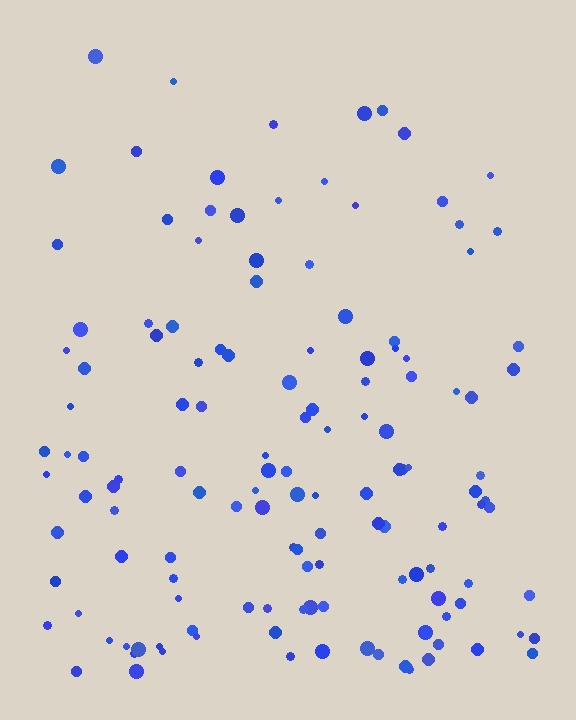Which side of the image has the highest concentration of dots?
The bottom.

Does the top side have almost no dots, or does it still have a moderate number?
Still a moderate number, just noticeably fewer than the bottom.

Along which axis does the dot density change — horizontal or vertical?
Vertical.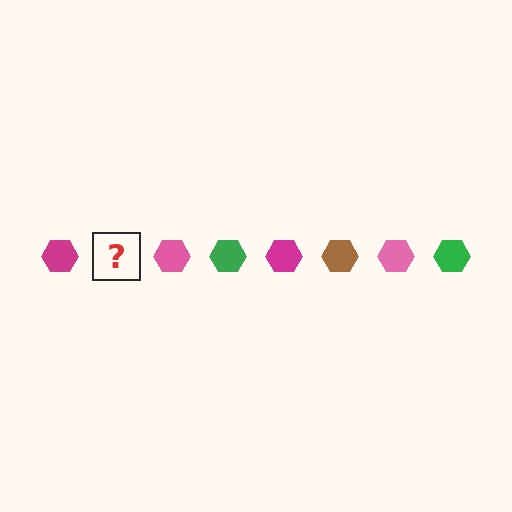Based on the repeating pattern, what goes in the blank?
The blank should be a brown hexagon.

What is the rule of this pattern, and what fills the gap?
The rule is that the pattern cycles through magenta, brown, pink, green hexagons. The gap should be filled with a brown hexagon.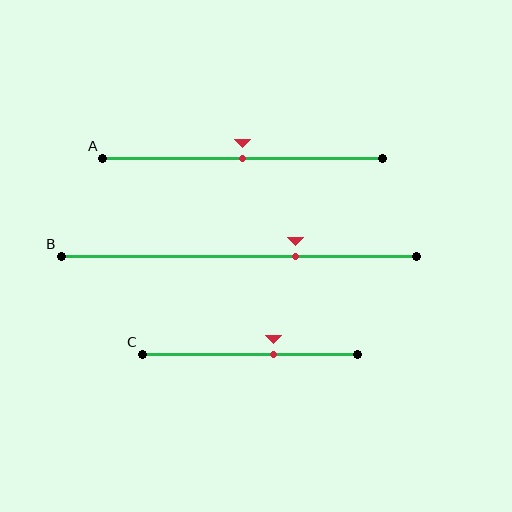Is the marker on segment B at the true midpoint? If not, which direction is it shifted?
No, the marker on segment B is shifted to the right by about 16% of the segment length.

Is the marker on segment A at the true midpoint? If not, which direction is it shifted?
Yes, the marker on segment A is at the true midpoint.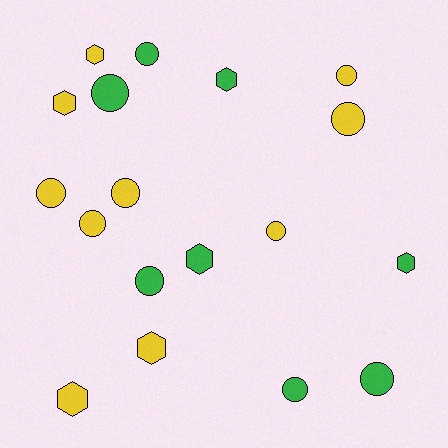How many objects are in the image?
There are 18 objects.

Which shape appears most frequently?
Circle, with 11 objects.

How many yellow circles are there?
There are 6 yellow circles.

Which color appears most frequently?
Yellow, with 10 objects.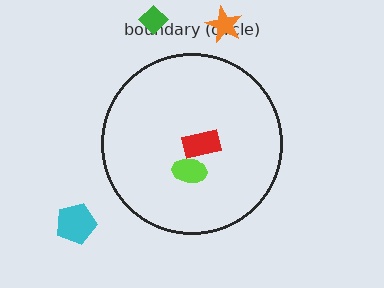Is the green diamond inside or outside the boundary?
Outside.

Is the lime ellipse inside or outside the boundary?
Inside.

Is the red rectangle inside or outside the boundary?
Inside.